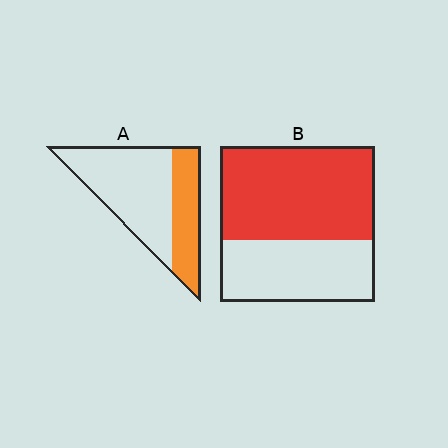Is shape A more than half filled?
No.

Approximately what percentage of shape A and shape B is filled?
A is approximately 35% and B is approximately 60%.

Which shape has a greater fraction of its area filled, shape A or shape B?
Shape B.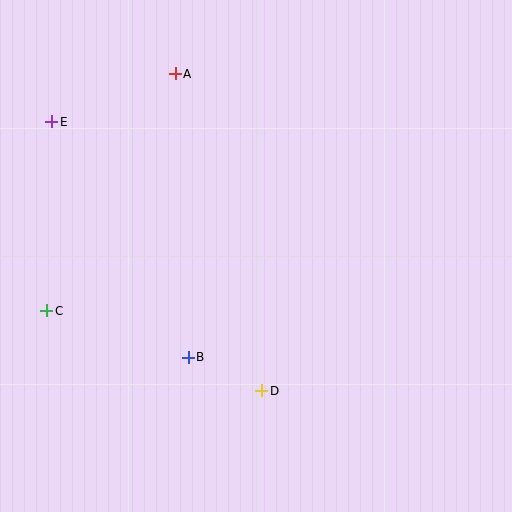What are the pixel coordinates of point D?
Point D is at (262, 391).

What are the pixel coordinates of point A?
Point A is at (175, 74).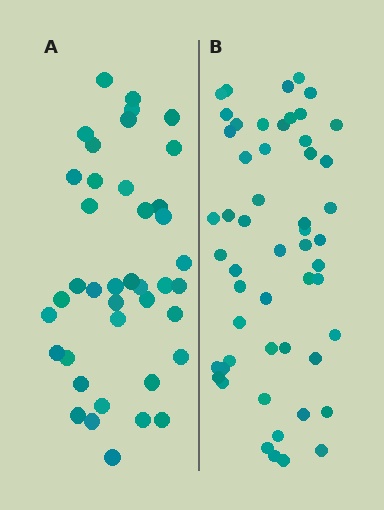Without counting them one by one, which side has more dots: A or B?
Region B (the right region) has more dots.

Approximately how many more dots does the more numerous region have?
Region B has approximately 15 more dots than region A.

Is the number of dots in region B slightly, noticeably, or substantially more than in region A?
Region B has noticeably more, but not dramatically so. The ratio is roughly 1.3 to 1.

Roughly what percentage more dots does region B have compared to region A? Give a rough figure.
About 30% more.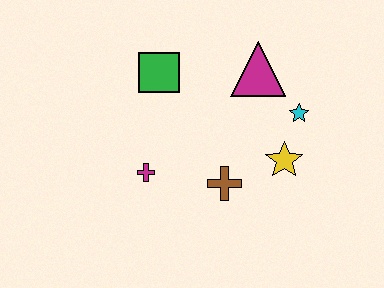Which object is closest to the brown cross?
The yellow star is closest to the brown cross.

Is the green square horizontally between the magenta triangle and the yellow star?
No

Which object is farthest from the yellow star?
The green square is farthest from the yellow star.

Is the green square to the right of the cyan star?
No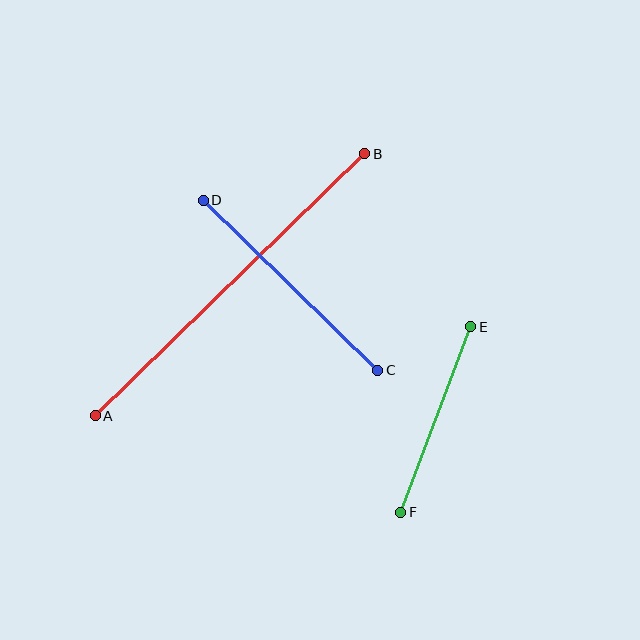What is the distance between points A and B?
The distance is approximately 376 pixels.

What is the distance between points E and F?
The distance is approximately 198 pixels.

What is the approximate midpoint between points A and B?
The midpoint is at approximately (230, 285) pixels.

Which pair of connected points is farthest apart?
Points A and B are farthest apart.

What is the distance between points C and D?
The distance is approximately 244 pixels.